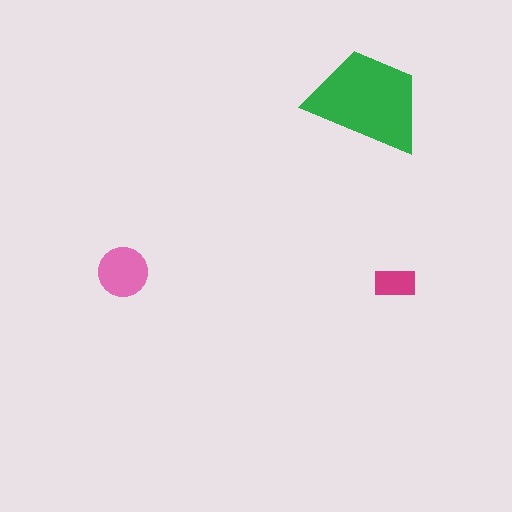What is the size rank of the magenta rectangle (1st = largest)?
3rd.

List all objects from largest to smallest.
The green trapezoid, the pink circle, the magenta rectangle.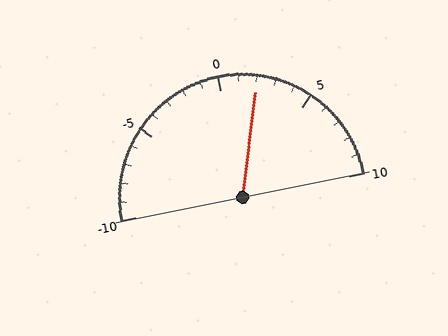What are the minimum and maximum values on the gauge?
The gauge ranges from -10 to 10.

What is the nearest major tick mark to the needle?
The nearest major tick mark is 0.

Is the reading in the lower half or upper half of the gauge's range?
The reading is in the upper half of the range (-10 to 10).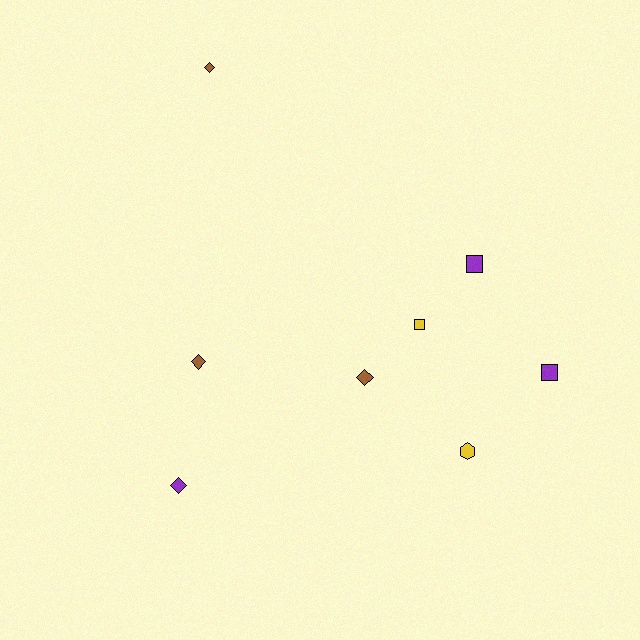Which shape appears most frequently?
Diamond, with 4 objects.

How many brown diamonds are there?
There are 3 brown diamonds.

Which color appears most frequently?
Purple, with 3 objects.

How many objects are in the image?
There are 8 objects.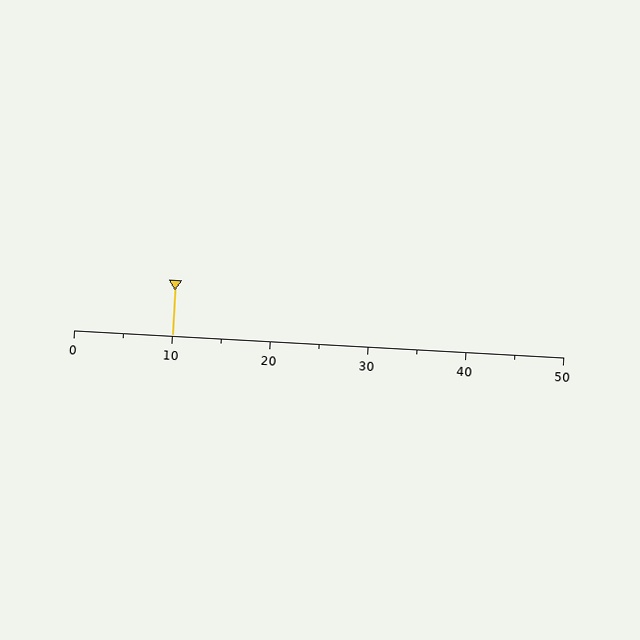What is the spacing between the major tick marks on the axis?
The major ticks are spaced 10 apart.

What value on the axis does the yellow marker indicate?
The marker indicates approximately 10.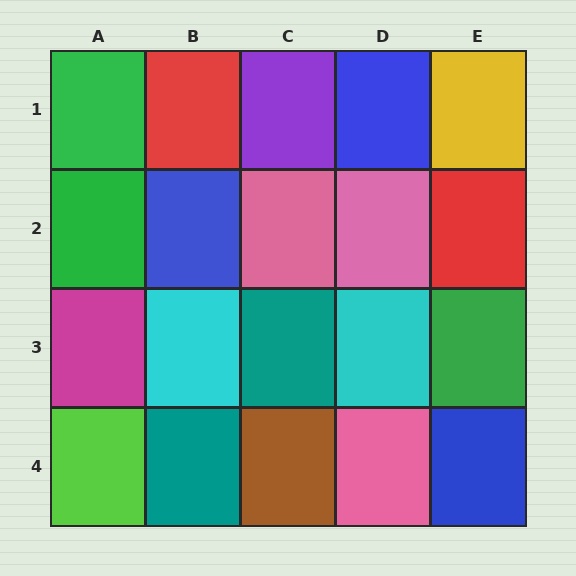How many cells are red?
2 cells are red.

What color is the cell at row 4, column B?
Teal.